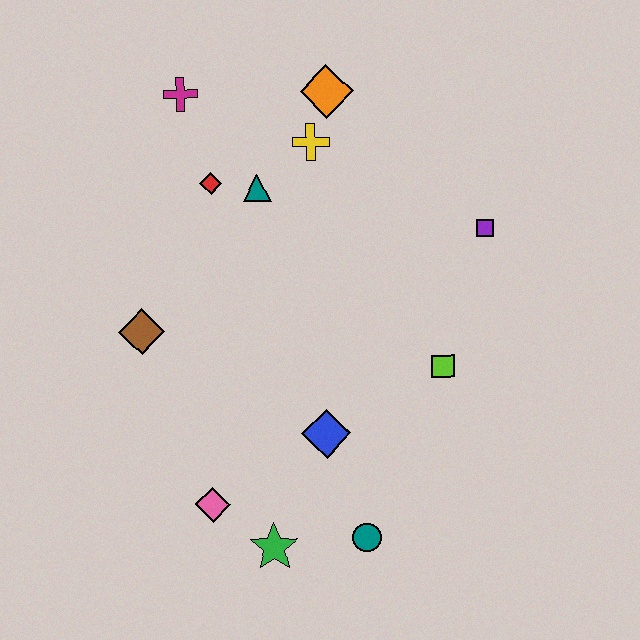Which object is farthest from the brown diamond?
The purple square is farthest from the brown diamond.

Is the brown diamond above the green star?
Yes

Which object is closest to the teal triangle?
The red diamond is closest to the teal triangle.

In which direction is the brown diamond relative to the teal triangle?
The brown diamond is below the teal triangle.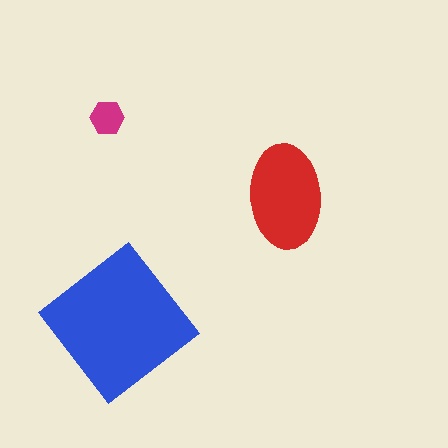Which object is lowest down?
The blue diamond is bottommost.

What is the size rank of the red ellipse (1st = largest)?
2nd.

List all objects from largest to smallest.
The blue diamond, the red ellipse, the magenta hexagon.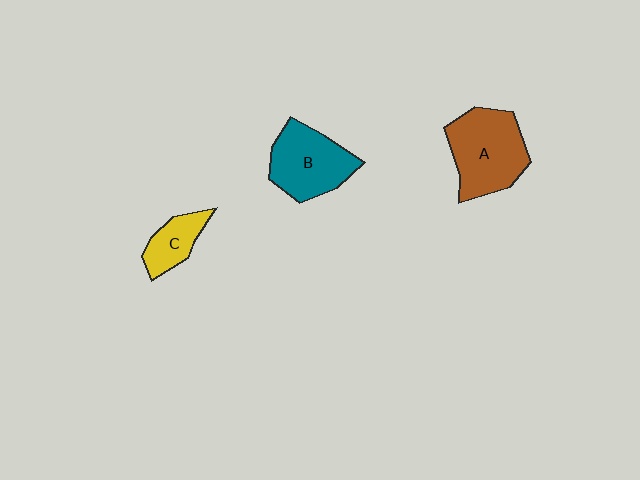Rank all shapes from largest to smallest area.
From largest to smallest: A (brown), B (teal), C (yellow).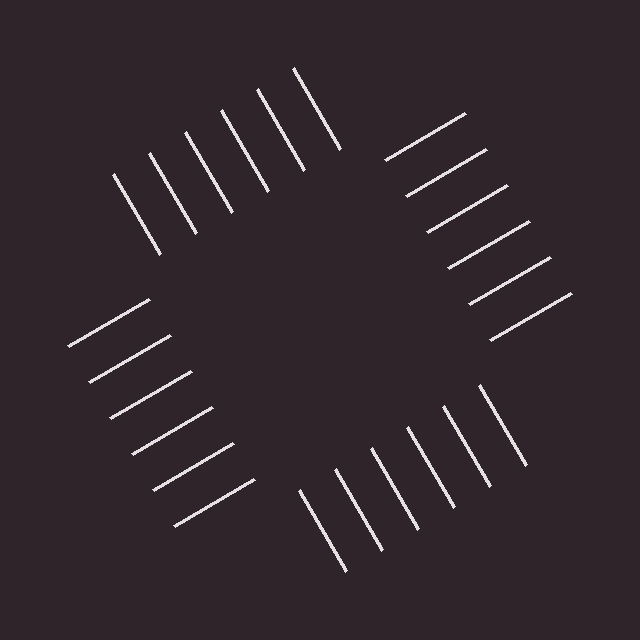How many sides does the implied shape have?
4 sides — the line-ends trace a square.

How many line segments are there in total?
24 — 6 along each of the 4 edges.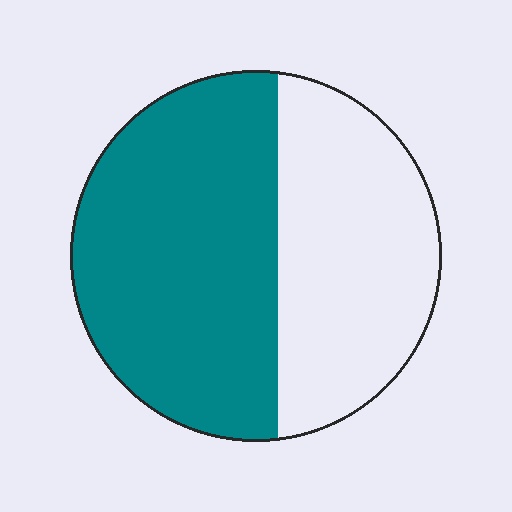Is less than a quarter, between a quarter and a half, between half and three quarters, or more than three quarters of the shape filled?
Between half and three quarters.